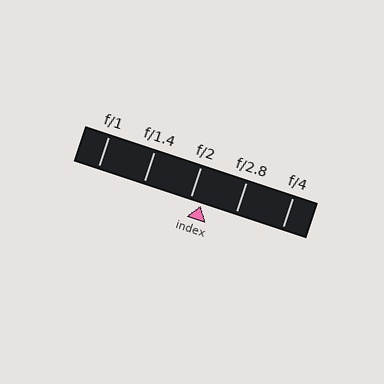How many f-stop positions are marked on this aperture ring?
There are 5 f-stop positions marked.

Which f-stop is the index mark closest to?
The index mark is closest to f/2.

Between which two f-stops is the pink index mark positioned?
The index mark is between f/2 and f/2.8.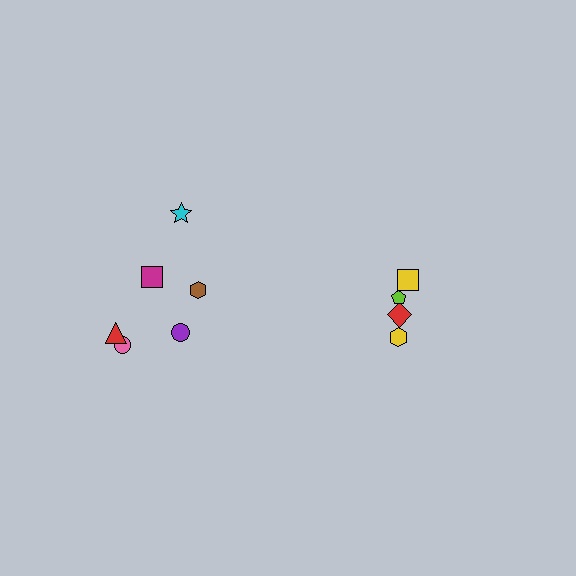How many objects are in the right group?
There are 4 objects.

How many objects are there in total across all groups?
There are 10 objects.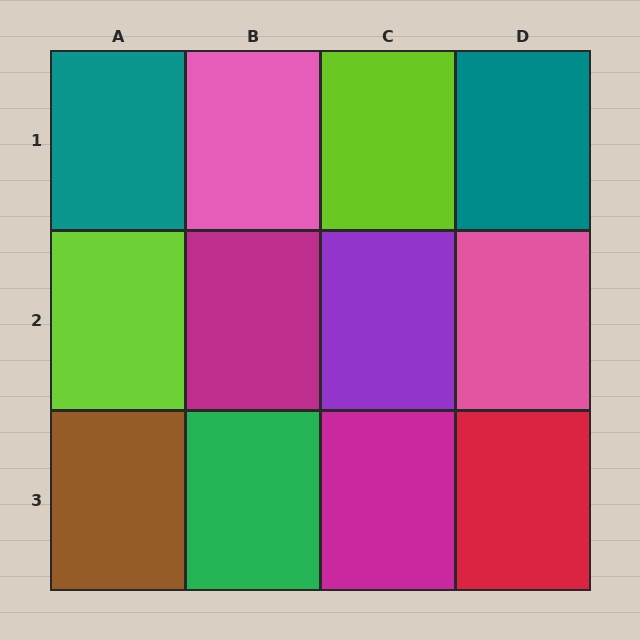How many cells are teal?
2 cells are teal.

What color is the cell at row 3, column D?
Red.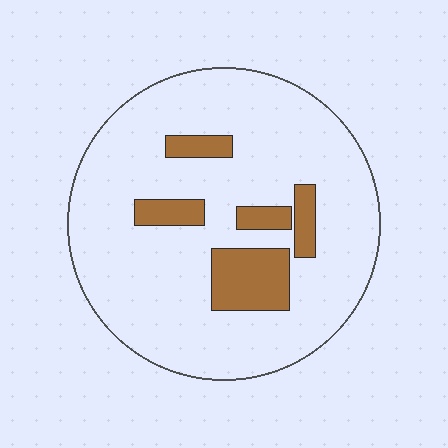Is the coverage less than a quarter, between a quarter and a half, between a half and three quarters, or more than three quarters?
Less than a quarter.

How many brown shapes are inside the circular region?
5.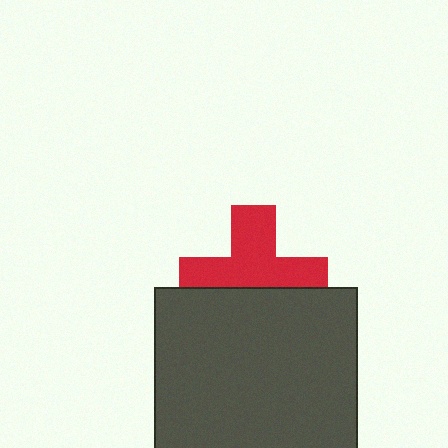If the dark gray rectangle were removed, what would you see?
You would see the complete red cross.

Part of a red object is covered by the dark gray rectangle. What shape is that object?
It is a cross.